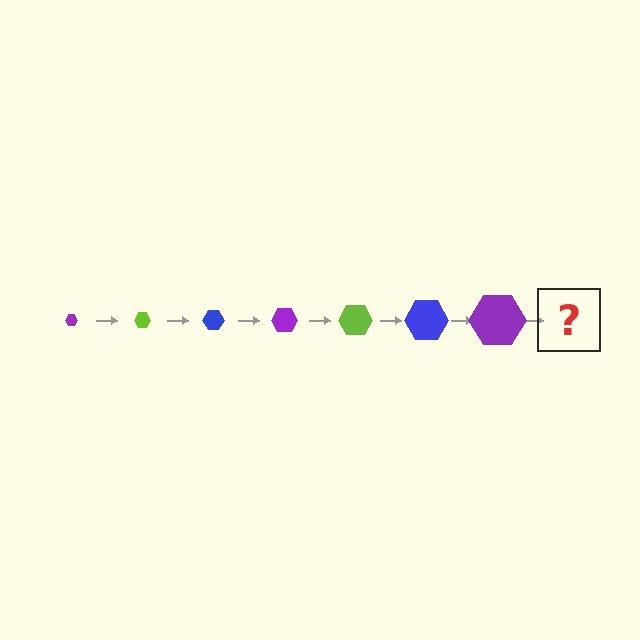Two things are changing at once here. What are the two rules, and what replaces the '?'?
The two rules are that the hexagon grows larger each step and the color cycles through purple, lime, and blue. The '?' should be a lime hexagon, larger than the previous one.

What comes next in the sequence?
The next element should be a lime hexagon, larger than the previous one.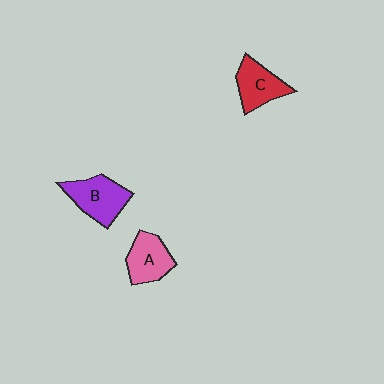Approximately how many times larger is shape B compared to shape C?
Approximately 1.2 times.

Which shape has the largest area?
Shape B (purple).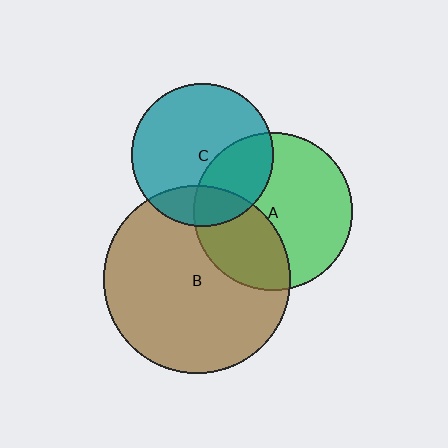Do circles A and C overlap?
Yes.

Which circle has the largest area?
Circle B (brown).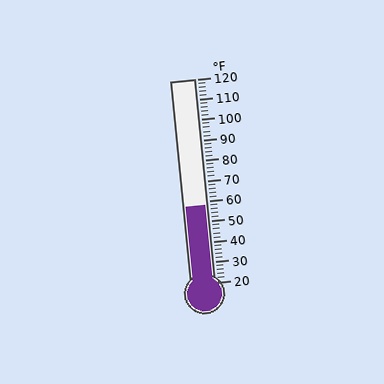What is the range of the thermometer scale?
The thermometer scale ranges from 20°F to 120°F.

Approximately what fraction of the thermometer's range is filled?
The thermometer is filled to approximately 40% of its range.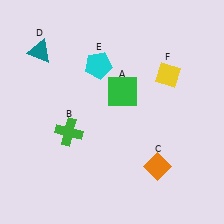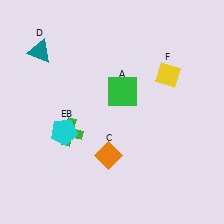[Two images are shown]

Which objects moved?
The objects that moved are: the orange diamond (C), the cyan pentagon (E).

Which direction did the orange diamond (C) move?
The orange diamond (C) moved left.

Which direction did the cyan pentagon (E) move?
The cyan pentagon (E) moved down.